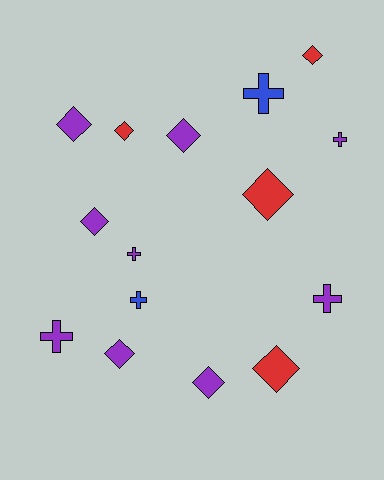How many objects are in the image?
There are 15 objects.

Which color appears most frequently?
Purple, with 9 objects.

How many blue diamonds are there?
There are no blue diamonds.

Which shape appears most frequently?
Diamond, with 9 objects.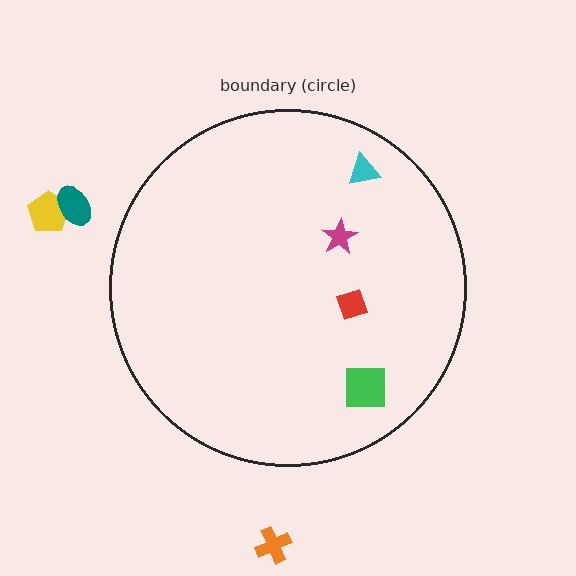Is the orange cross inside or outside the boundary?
Outside.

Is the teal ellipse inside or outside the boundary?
Outside.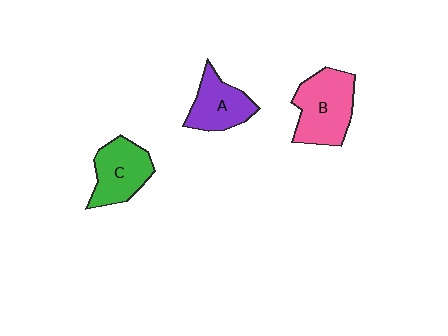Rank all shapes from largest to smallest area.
From largest to smallest: B (pink), C (green), A (purple).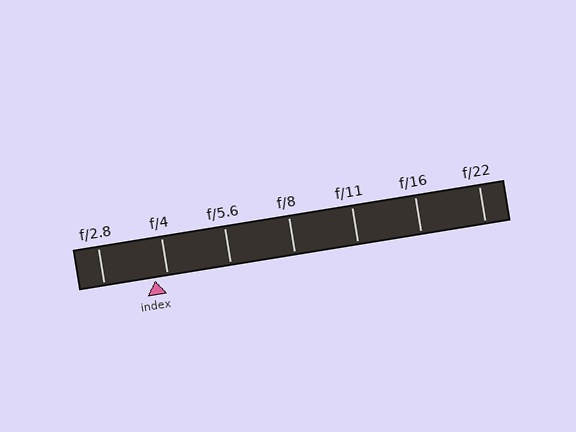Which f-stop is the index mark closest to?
The index mark is closest to f/4.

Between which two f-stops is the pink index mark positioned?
The index mark is between f/2.8 and f/4.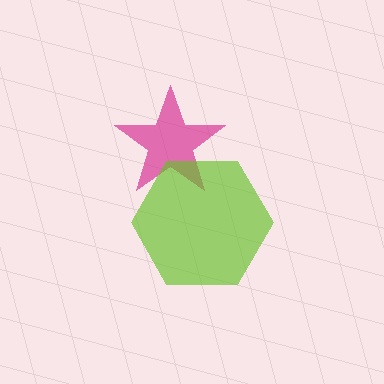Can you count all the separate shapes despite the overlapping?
Yes, there are 2 separate shapes.